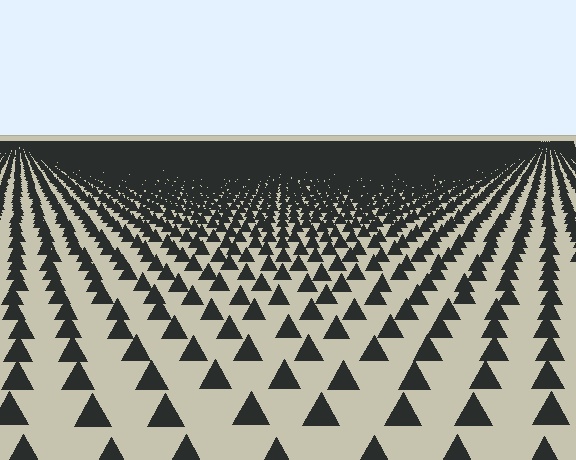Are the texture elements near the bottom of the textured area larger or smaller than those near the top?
Larger. Near the bottom, elements are closer to the viewer and appear at a bigger on-screen size.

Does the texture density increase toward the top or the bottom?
Density increases toward the top.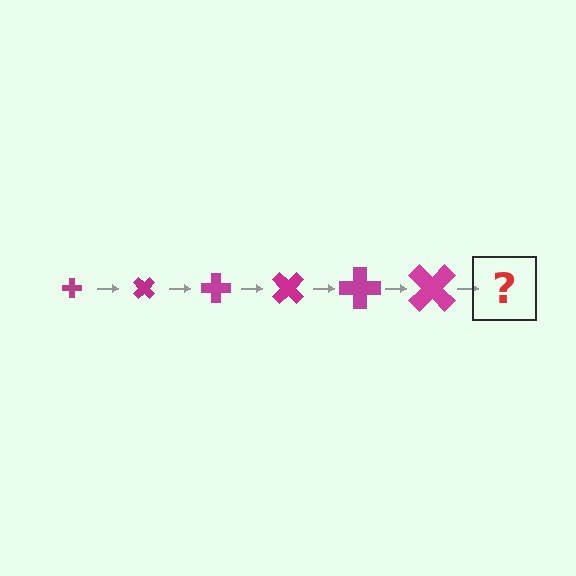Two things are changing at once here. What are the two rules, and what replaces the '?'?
The two rules are that the cross grows larger each step and it rotates 45 degrees each step. The '?' should be a cross, larger than the previous one and rotated 270 degrees from the start.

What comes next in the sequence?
The next element should be a cross, larger than the previous one and rotated 270 degrees from the start.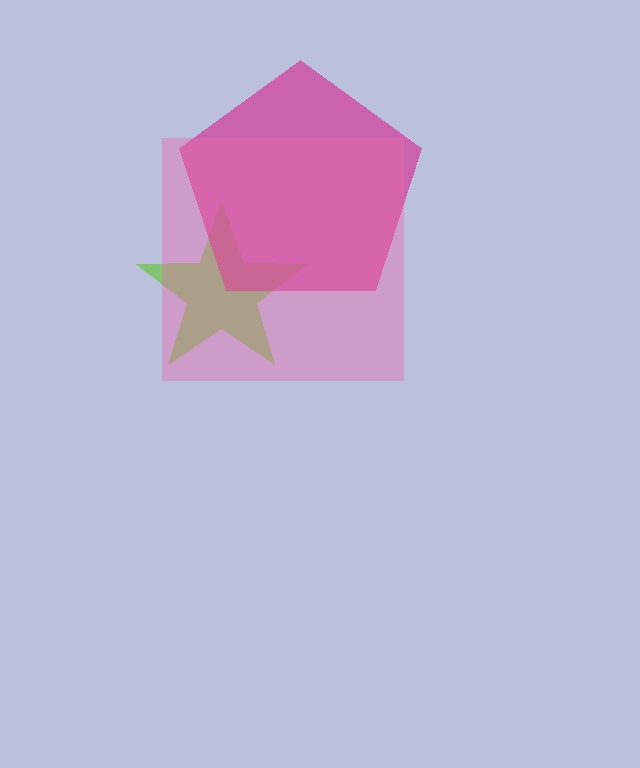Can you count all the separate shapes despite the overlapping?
Yes, there are 3 separate shapes.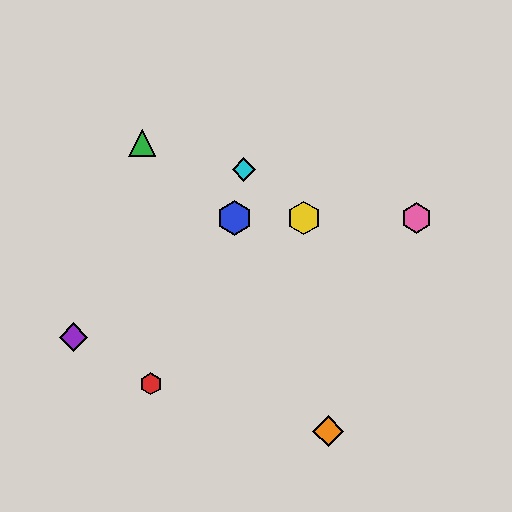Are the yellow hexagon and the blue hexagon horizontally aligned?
Yes, both are at y≈218.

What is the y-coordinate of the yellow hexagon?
The yellow hexagon is at y≈218.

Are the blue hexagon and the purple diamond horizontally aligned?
No, the blue hexagon is at y≈218 and the purple diamond is at y≈337.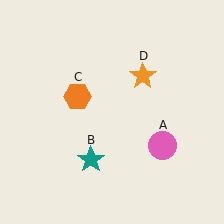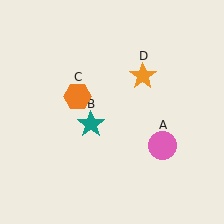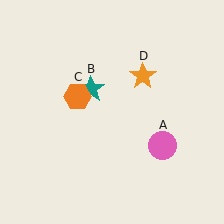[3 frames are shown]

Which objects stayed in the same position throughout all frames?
Pink circle (object A) and orange hexagon (object C) and orange star (object D) remained stationary.